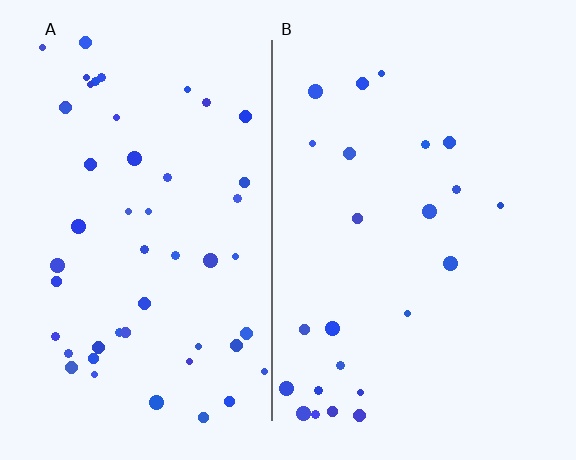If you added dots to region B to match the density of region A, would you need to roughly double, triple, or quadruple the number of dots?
Approximately double.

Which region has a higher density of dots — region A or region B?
A (the left).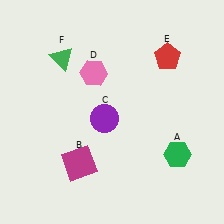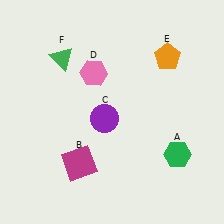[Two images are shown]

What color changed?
The pentagon (E) changed from red in Image 1 to orange in Image 2.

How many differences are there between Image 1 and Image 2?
There is 1 difference between the two images.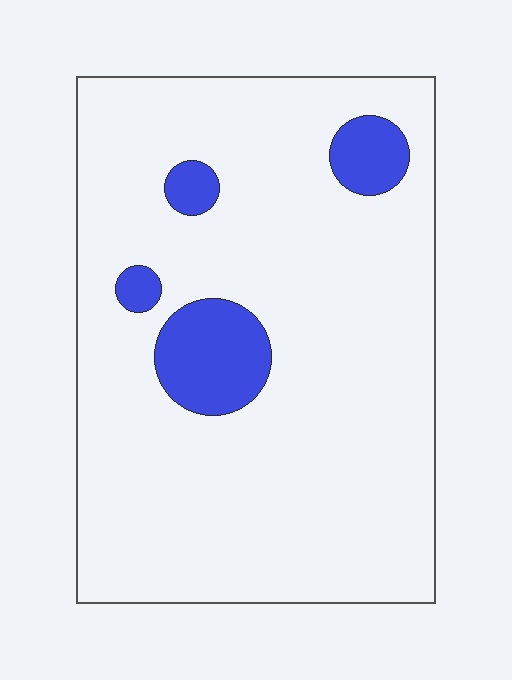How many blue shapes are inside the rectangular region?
4.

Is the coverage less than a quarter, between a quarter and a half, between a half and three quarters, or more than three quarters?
Less than a quarter.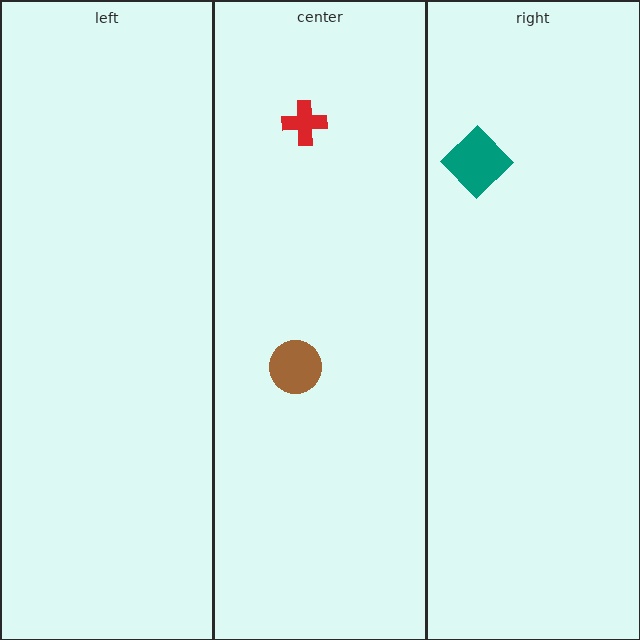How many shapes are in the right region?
1.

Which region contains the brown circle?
The center region.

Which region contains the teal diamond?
The right region.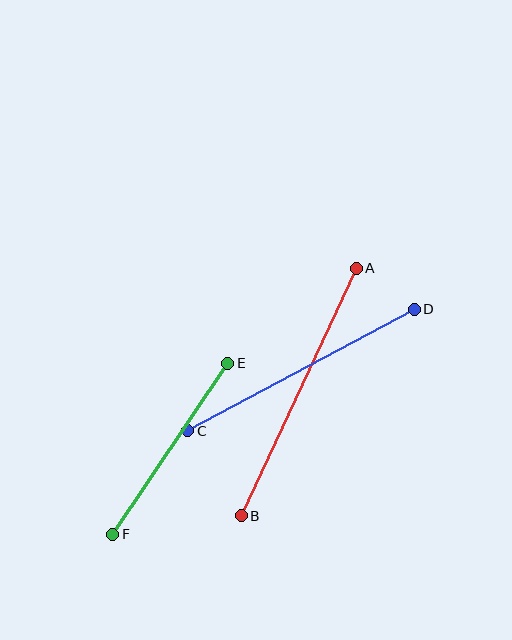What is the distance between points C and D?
The distance is approximately 257 pixels.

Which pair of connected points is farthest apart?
Points A and B are farthest apart.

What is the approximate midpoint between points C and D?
The midpoint is at approximately (301, 370) pixels.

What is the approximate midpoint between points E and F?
The midpoint is at approximately (170, 449) pixels.